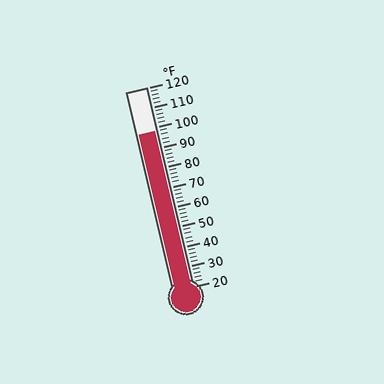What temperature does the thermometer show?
The thermometer shows approximately 98°F.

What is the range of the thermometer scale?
The thermometer scale ranges from 20°F to 120°F.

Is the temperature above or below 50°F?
The temperature is above 50°F.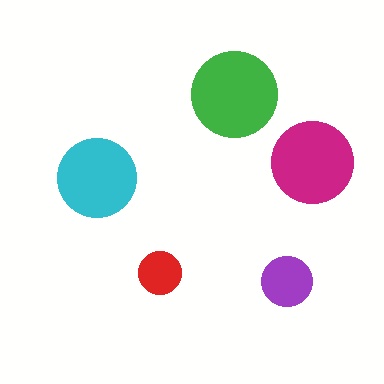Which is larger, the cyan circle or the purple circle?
The cyan one.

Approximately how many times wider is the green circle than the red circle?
About 2 times wider.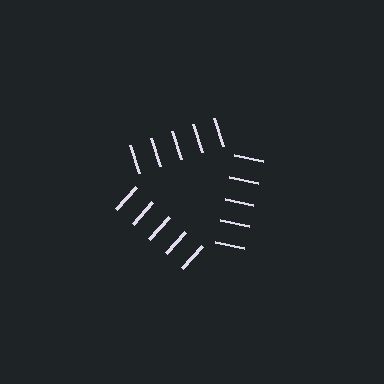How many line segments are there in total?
15 — 5 along each of the 3 edges.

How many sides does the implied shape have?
3 sides — the line-ends trace a triangle.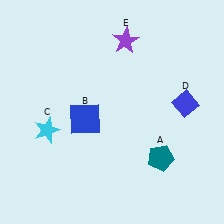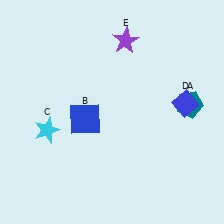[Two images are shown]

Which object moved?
The teal pentagon (A) moved up.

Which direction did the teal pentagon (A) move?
The teal pentagon (A) moved up.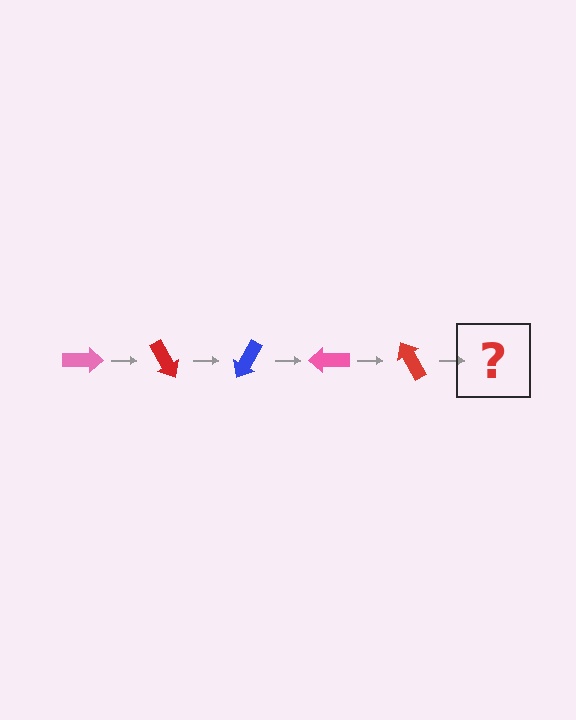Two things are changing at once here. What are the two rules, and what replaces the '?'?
The two rules are that it rotates 60 degrees each step and the color cycles through pink, red, and blue. The '?' should be a blue arrow, rotated 300 degrees from the start.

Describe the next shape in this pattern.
It should be a blue arrow, rotated 300 degrees from the start.